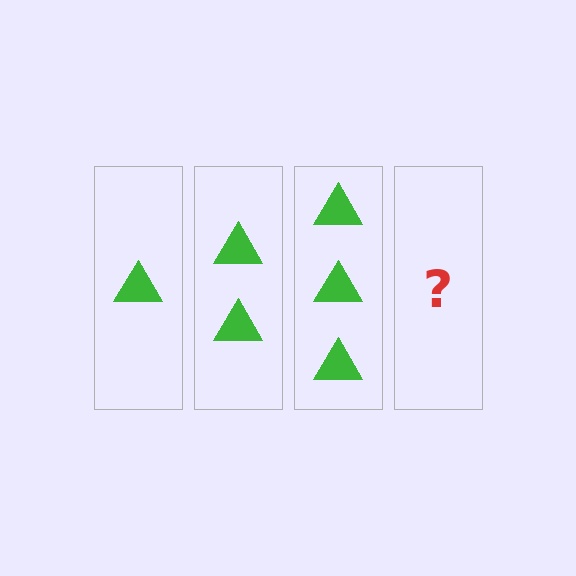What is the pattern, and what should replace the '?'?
The pattern is that each step adds one more triangle. The '?' should be 4 triangles.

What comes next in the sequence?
The next element should be 4 triangles.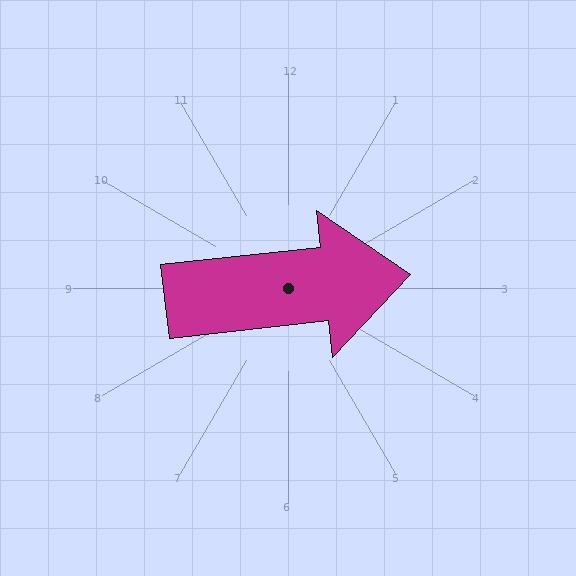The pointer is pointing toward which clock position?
Roughly 3 o'clock.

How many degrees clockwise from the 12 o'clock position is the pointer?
Approximately 84 degrees.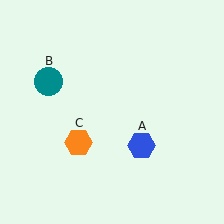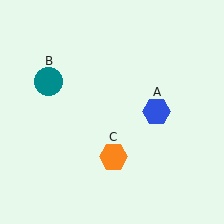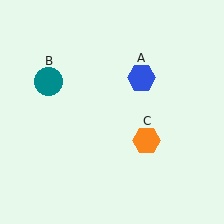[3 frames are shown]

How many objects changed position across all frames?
2 objects changed position: blue hexagon (object A), orange hexagon (object C).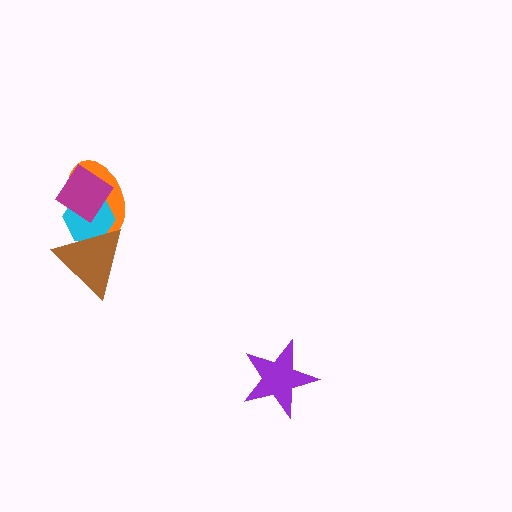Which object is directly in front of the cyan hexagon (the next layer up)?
The brown triangle is directly in front of the cyan hexagon.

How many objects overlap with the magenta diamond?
2 objects overlap with the magenta diamond.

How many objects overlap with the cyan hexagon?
3 objects overlap with the cyan hexagon.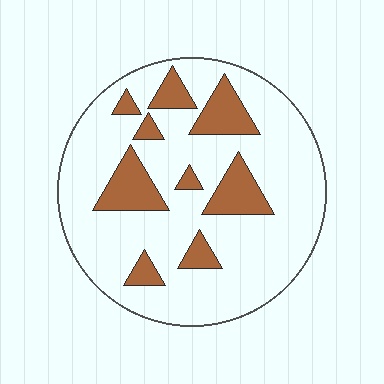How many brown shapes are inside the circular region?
9.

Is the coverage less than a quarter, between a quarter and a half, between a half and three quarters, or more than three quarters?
Less than a quarter.